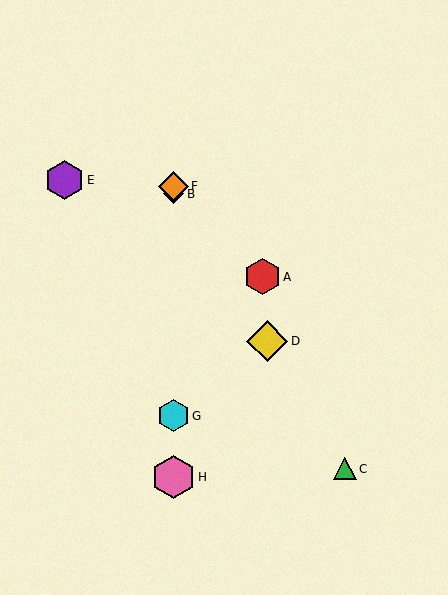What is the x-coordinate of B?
Object B is at x≈174.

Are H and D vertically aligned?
No, H is at x≈174 and D is at x≈267.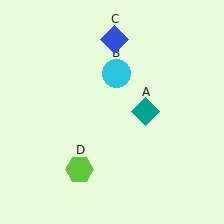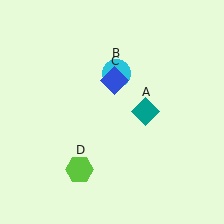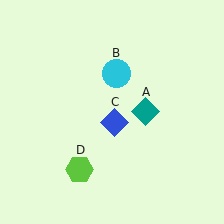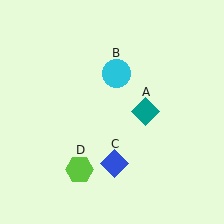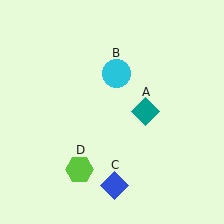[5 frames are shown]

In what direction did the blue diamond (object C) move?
The blue diamond (object C) moved down.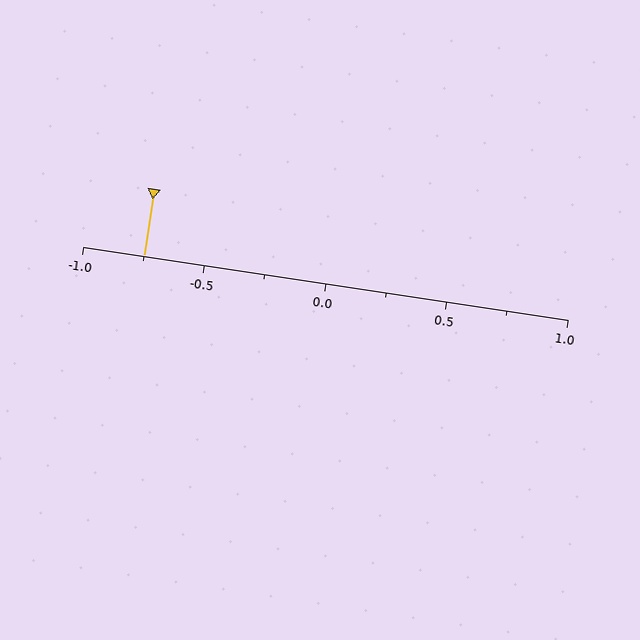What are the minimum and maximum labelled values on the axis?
The axis runs from -1.0 to 1.0.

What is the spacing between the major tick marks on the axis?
The major ticks are spaced 0.5 apart.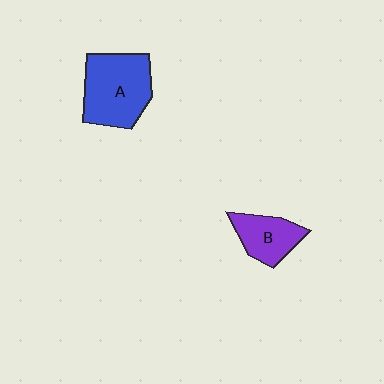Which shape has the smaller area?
Shape B (purple).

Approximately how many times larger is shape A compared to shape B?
Approximately 1.7 times.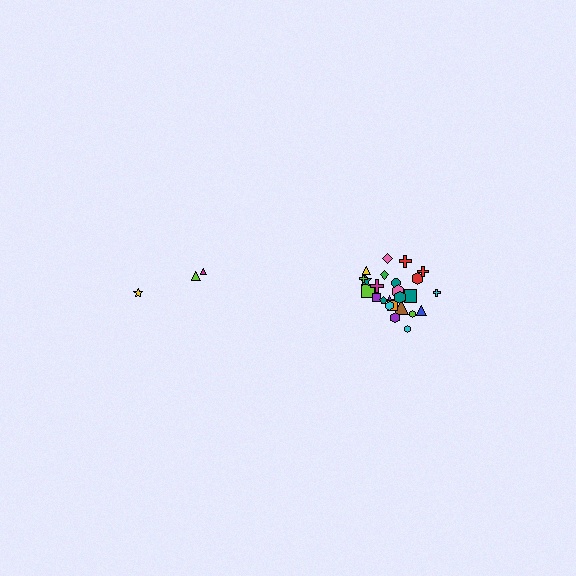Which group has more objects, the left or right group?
The right group.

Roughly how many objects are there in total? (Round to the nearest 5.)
Roughly 30 objects in total.